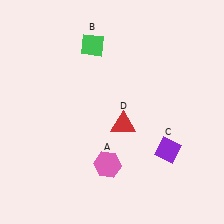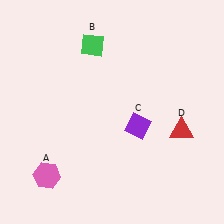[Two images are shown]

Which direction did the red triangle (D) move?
The red triangle (D) moved right.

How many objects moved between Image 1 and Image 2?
3 objects moved between the two images.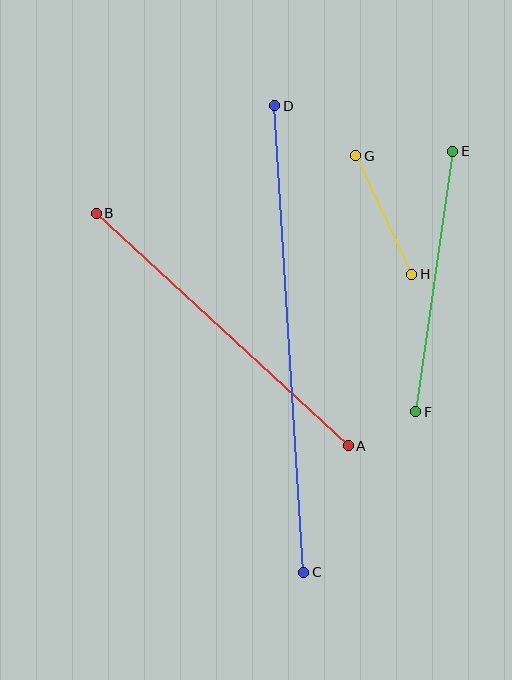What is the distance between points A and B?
The distance is approximately 343 pixels.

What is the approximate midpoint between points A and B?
The midpoint is at approximately (222, 329) pixels.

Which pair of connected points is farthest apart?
Points C and D are farthest apart.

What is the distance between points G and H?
The distance is approximately 131 pixels.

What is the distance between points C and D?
The distance is approximately 468 pixels.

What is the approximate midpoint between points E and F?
The midpoint is at approximately (434, 282) pixels.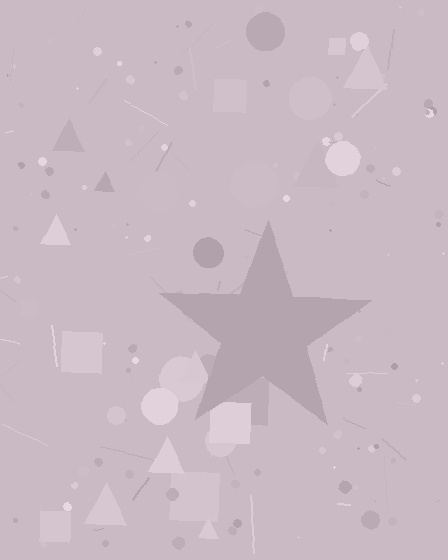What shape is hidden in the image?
A star is hidden in the image.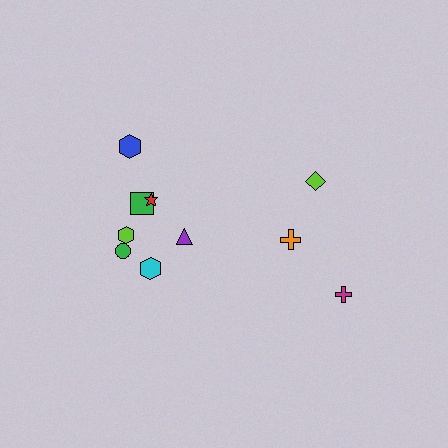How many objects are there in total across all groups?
There are 10 objects.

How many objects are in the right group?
There are 3 objects.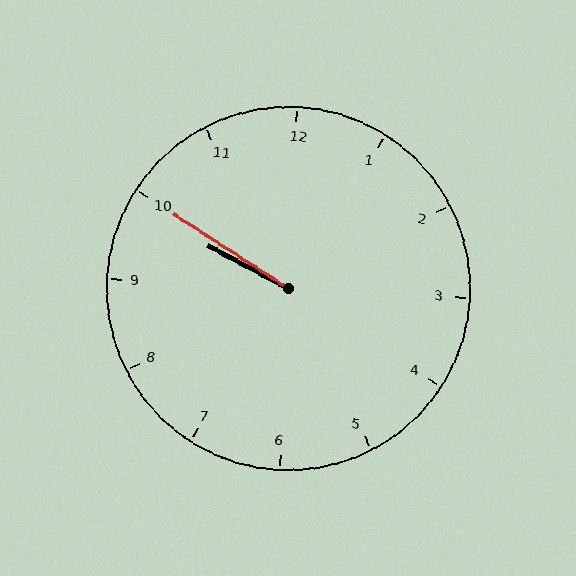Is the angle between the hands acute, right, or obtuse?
It is acute.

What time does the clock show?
9:50.